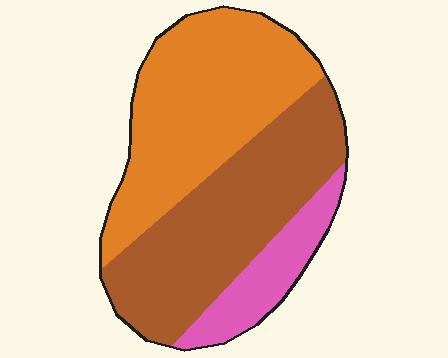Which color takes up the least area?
Pink, at roughly 15%.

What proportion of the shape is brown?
Brown takes up between a third and a half of the shape.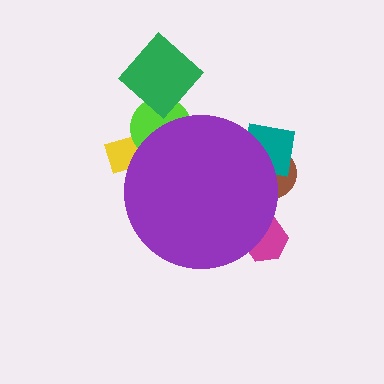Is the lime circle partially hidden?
Yes, the lime circle is partially hidden behind the purple circle.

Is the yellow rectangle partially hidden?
Yes, the yellow rectangle is partially hidden behind the purple circle.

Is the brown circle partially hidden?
Yes, the brown circle is partially hidden behind the purple circle.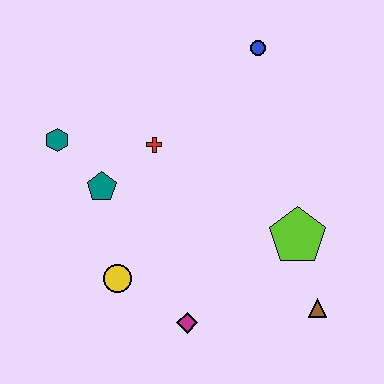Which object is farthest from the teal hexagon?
The brown triangle is farthest from the teal hexagon.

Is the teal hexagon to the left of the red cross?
Yes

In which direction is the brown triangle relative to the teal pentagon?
The brown triangle is to the right of the teal pentagon.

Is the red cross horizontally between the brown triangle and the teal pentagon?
Yes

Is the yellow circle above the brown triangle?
Yes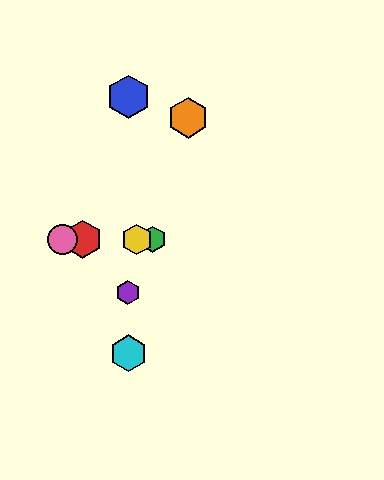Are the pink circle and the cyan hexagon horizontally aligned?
No, the pink circle is at y≈239 and the cyan hexagon is at y≈353.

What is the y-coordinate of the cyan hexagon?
The cyan hexagon is at y≈353.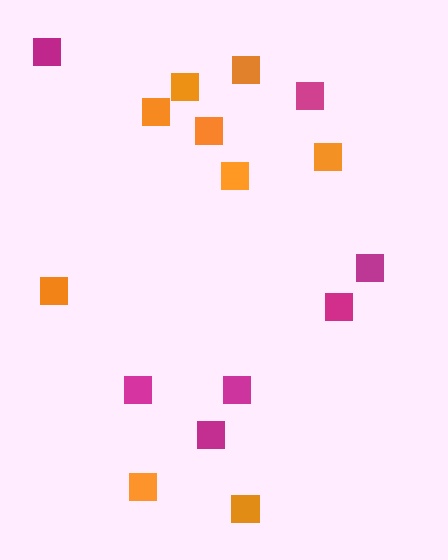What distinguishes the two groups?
There are 2 groups: one group of magenta squares (7) and one group of orange squares (9).